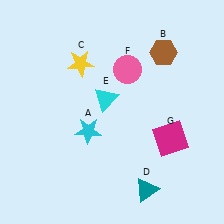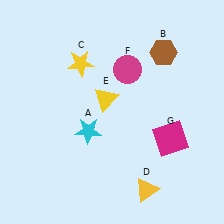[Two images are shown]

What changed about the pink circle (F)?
In Image 1, F is pink. In Image 2, it changed to magenta.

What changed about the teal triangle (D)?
In Image 1, D is teal. In Image 2, it changed to yellow.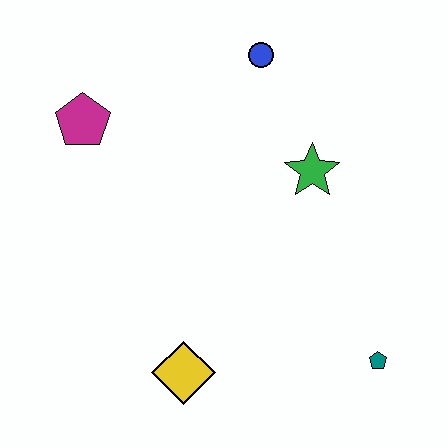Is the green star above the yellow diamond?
Yes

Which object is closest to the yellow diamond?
The teal pentagon is closest to the yellow diamond.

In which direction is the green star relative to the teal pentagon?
The green star is above the teal pentagon.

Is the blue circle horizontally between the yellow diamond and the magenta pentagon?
No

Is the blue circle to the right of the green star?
No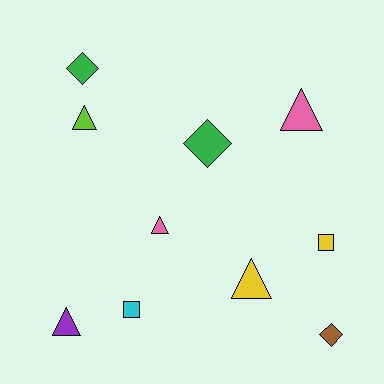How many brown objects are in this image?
There is 1 brown object.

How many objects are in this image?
There are 10 objects.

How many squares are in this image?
There are 2 squares.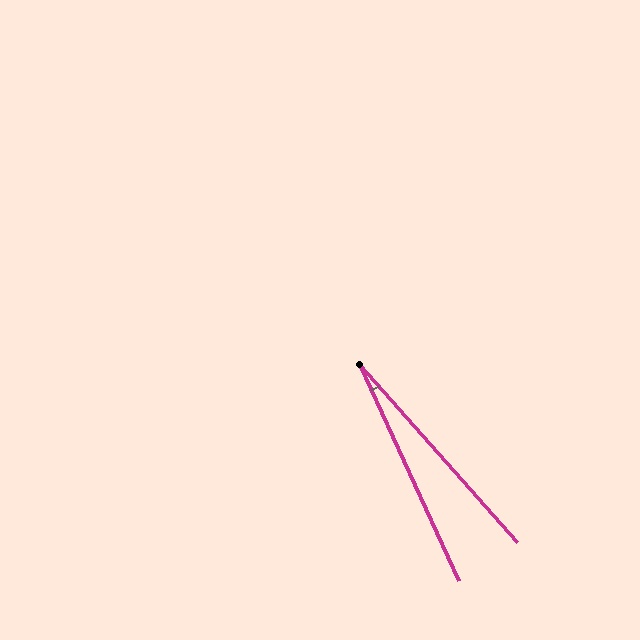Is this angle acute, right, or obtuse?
It is acute.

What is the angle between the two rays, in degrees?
Approximately 17 degrees.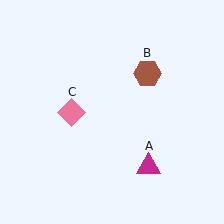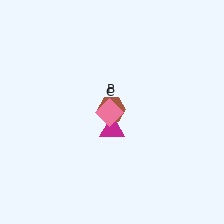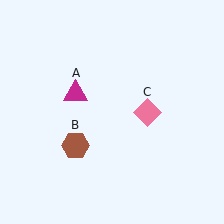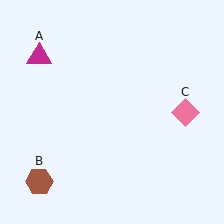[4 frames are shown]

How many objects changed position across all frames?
3 objects changed position: magenta triangle (object A), brown hexagon (object B), pink diamond (object C).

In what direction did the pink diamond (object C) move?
The pink diamond (object C) moved right.